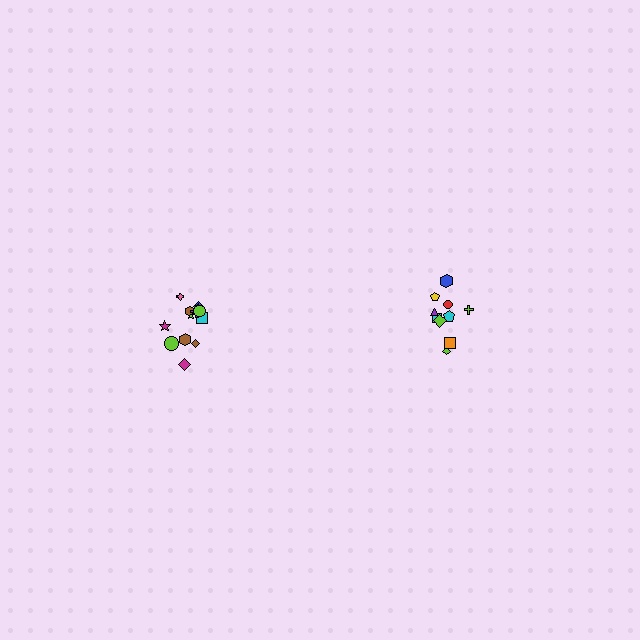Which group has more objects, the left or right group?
The left group.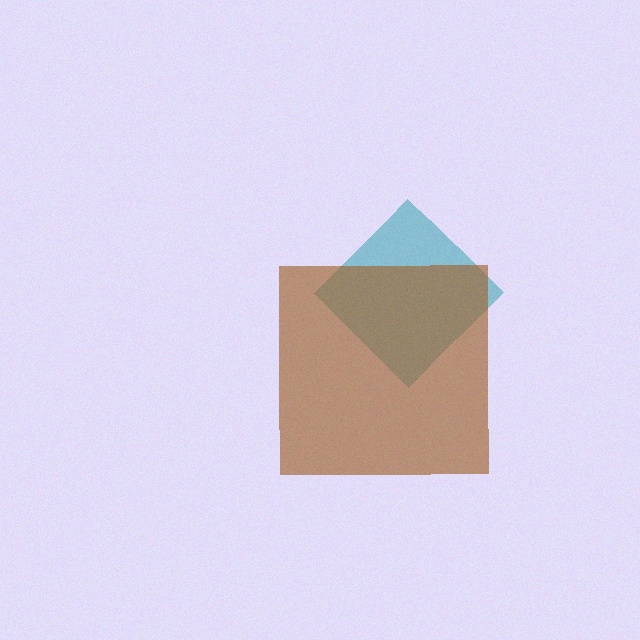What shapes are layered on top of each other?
The layered shapes are: a teal diamond, a brown square.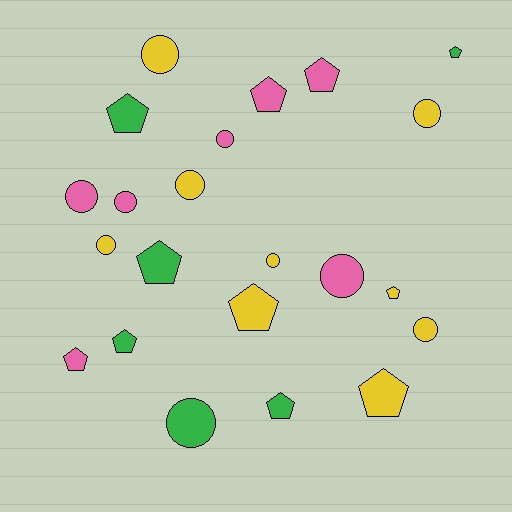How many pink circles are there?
There are 4 pink circles.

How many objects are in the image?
There are 22 objects.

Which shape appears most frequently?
Circle, with 11 objects.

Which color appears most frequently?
Yellow, with 9 objects.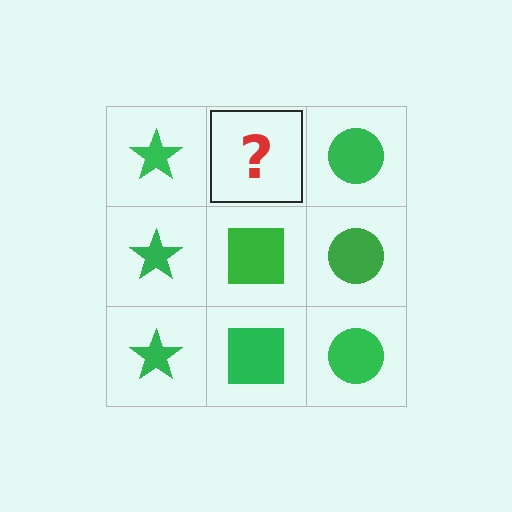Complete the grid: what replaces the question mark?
The question mark should be replaced with a green square.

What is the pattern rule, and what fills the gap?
The rule is that each column has a consistent shape. The gap should be filled with a green square.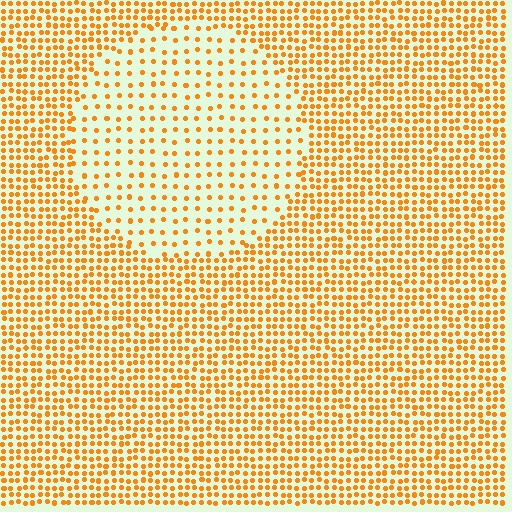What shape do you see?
I see a circle.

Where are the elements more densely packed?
The elements are more densely packed outside the circle boundary.